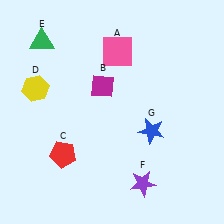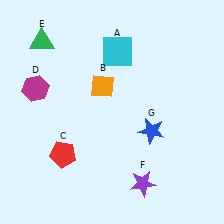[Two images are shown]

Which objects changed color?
A changed from pink to cyan. B changed from magenta to orange. D changed from yellow to magenta.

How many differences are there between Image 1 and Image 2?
There are 3 differences between the two images.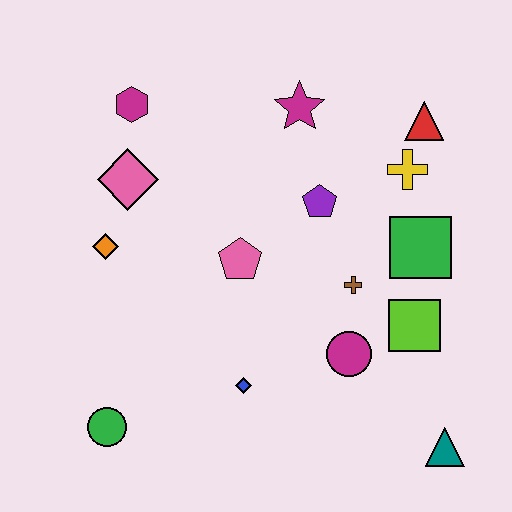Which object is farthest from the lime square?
The magenta hexagon is farthest from the lime square.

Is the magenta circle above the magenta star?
No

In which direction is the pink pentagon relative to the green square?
The pink pentagon is to the left of the green square.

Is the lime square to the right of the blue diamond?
Yes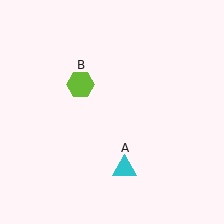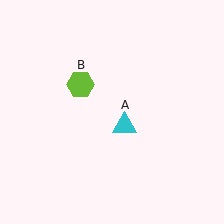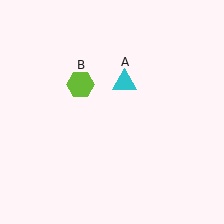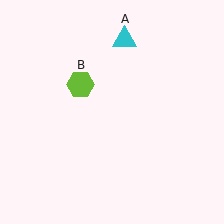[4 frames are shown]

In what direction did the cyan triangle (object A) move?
The cyan triangle (object A) moved up.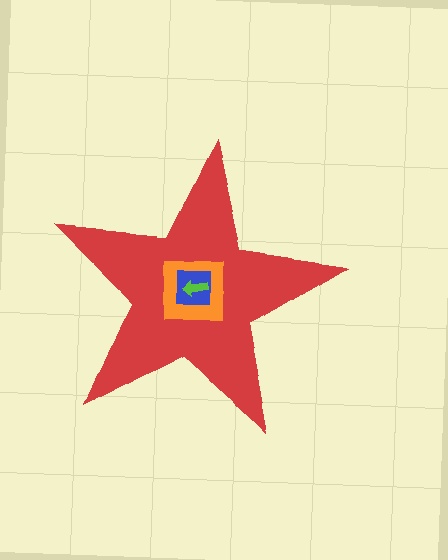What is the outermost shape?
The red star.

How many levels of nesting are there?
4.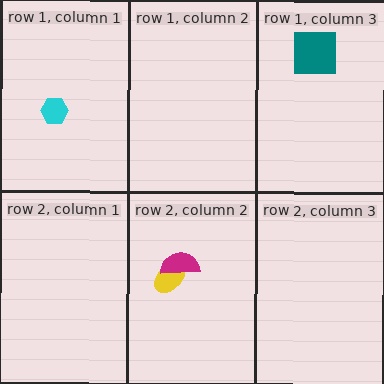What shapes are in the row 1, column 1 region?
The cyan hexagon.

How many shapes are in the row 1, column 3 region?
1.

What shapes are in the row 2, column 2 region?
The yellow ellipse, the magenta semicircle.